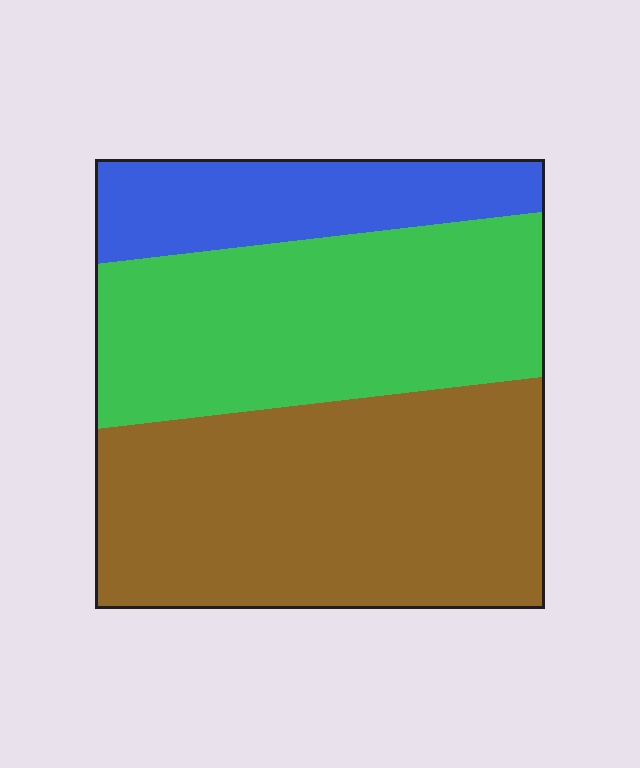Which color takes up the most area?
Brown, at roughly 45%.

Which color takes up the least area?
Blue, at roughly 20%.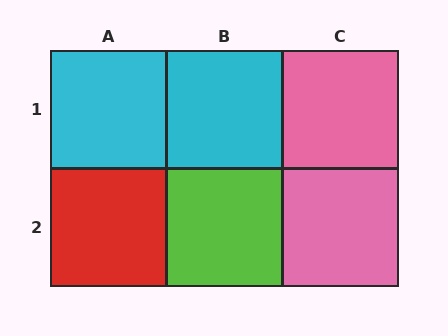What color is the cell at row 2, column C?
Pink.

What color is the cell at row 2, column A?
Red.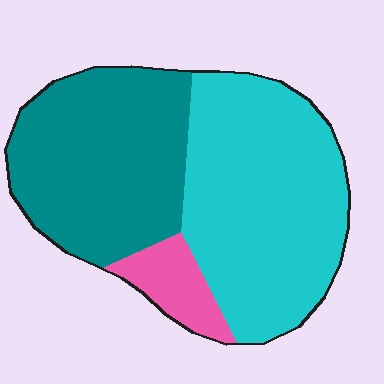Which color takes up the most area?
Cyan, at roughly 50%.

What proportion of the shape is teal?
Teal takes up about two fifths (2/5) of the shape.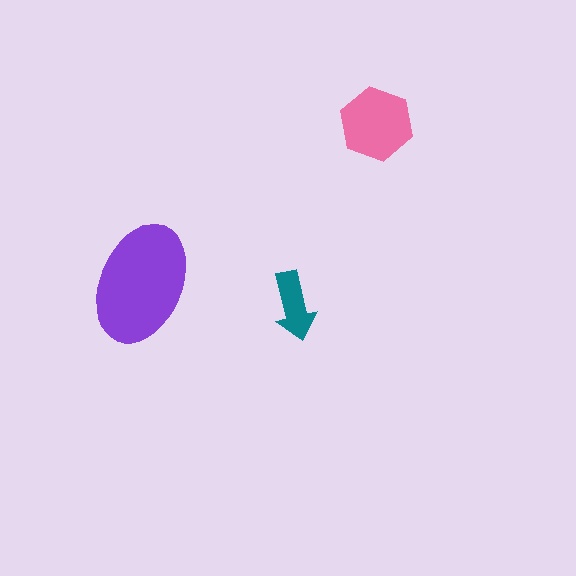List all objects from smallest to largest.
The teal arrow, the pink hexagon, the purple ellipse.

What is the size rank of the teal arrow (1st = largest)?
3rd.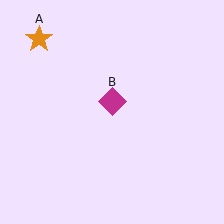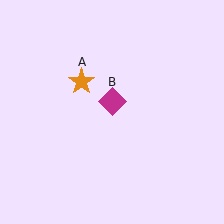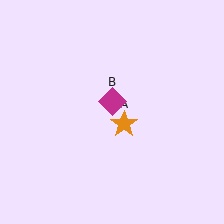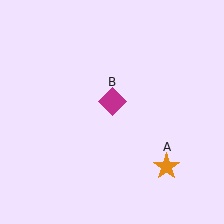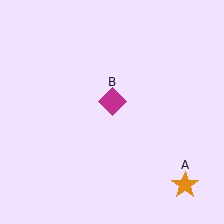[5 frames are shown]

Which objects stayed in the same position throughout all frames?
Magenta diamond (object B) remained stationary.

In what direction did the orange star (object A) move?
The orange star (object A) moved down and to the right.